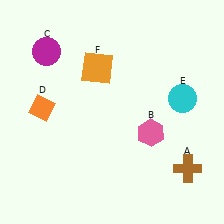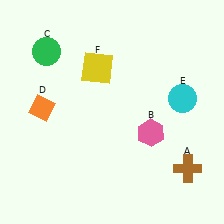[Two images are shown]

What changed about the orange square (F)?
In Image 1, F is orange. In Image 2, it changed to yellow.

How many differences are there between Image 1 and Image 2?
There are 2 differences between the two images.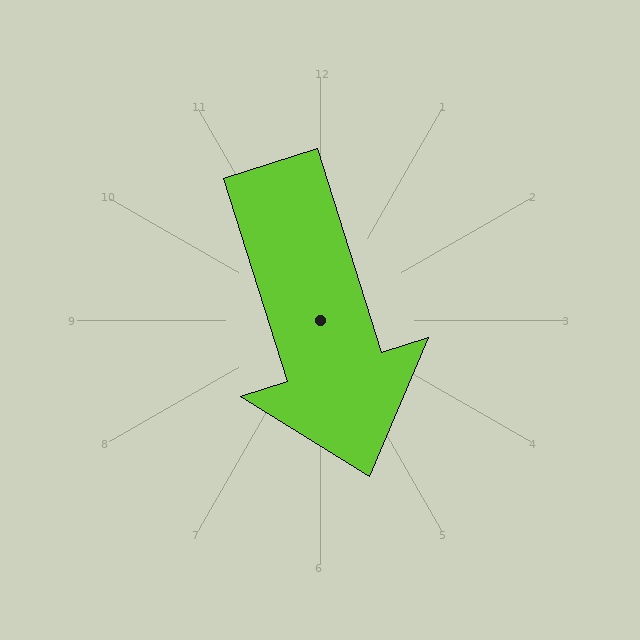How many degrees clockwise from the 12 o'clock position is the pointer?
Approximately 162 degrees.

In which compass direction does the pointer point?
South.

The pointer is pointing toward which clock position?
Roughly 5 o'clock.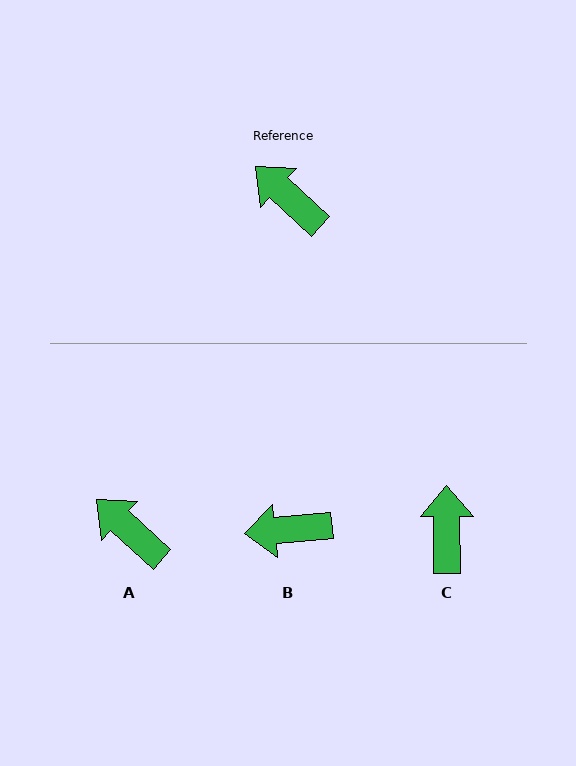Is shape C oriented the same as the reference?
No, it is off by about 47 degrees.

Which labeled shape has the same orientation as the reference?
A.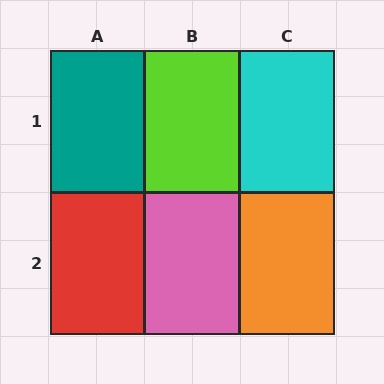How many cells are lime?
1 cell is lime.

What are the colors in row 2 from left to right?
Red, pink, orange.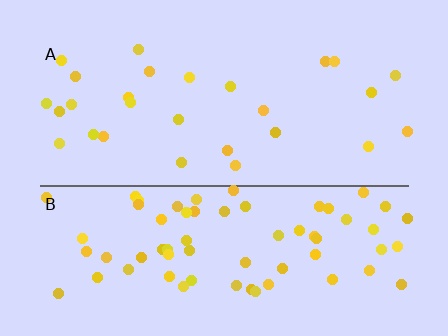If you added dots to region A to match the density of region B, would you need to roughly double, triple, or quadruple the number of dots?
Approximately triple.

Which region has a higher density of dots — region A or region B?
B (the bottom).